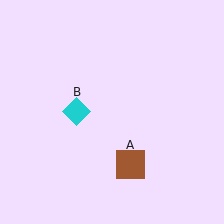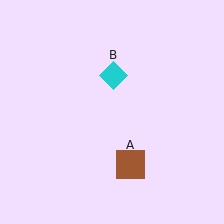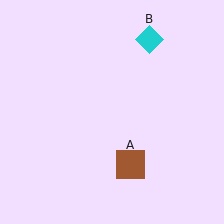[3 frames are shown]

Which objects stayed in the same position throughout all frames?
Brown square (object A) remained stationary.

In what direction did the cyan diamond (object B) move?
The cyan diamond (object B) moved up and to the right.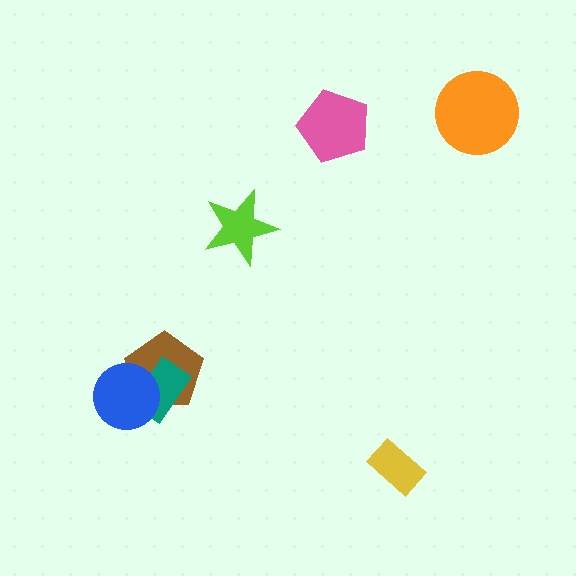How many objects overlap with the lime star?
0 objects overlap with the lime star.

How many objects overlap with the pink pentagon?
0 objects overlap with the pink pentagon.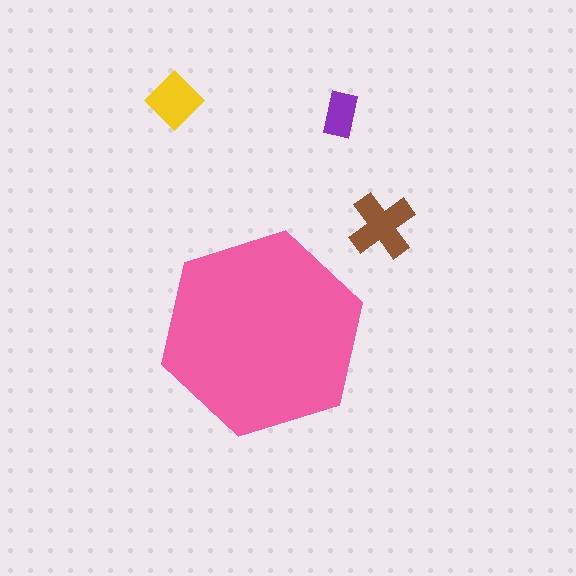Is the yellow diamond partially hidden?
No, the yellow diamond is fully visible.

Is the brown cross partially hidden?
No, the brown cross is fully visible.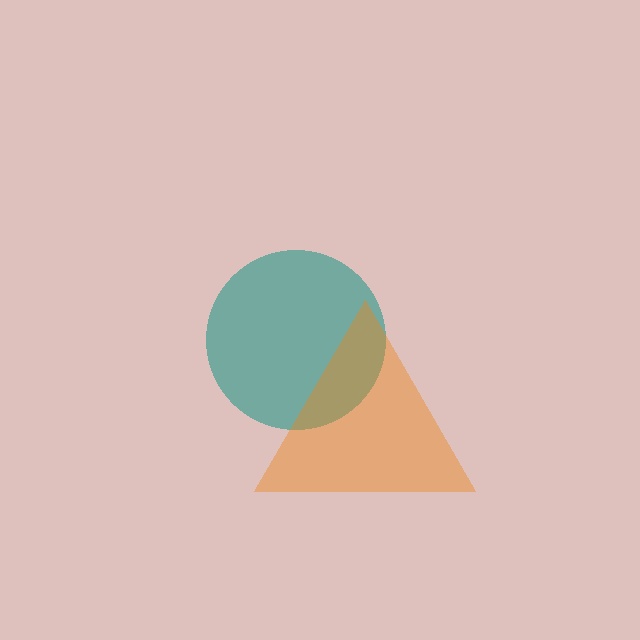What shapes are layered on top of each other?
The layered shapes are: a teal circle, an orange triangle.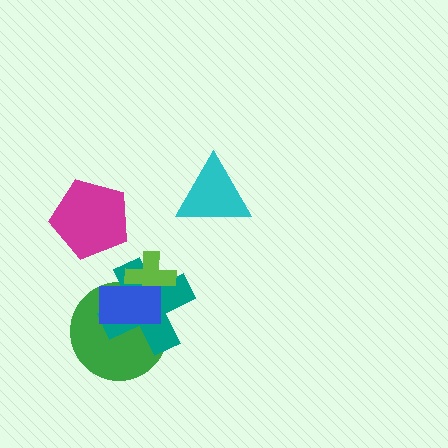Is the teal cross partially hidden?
Yes, it is partially covered by another shape.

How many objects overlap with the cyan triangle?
0 objects overlap with the cyan triangle.